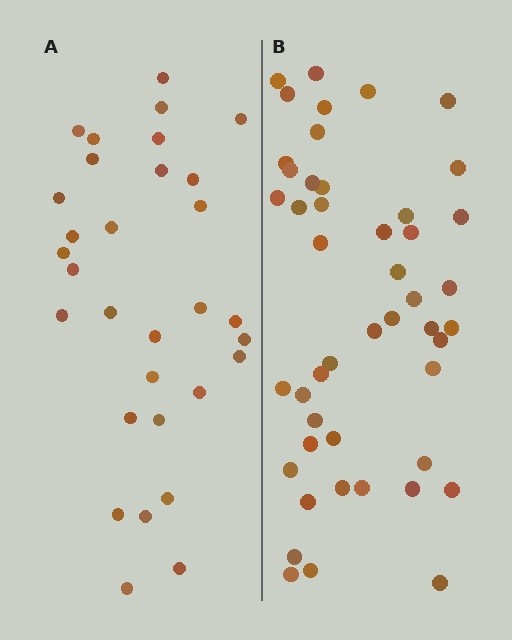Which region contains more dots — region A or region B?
Region B (the right region) has more dots.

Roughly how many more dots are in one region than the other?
Region B has approximately 15 more dots than region A.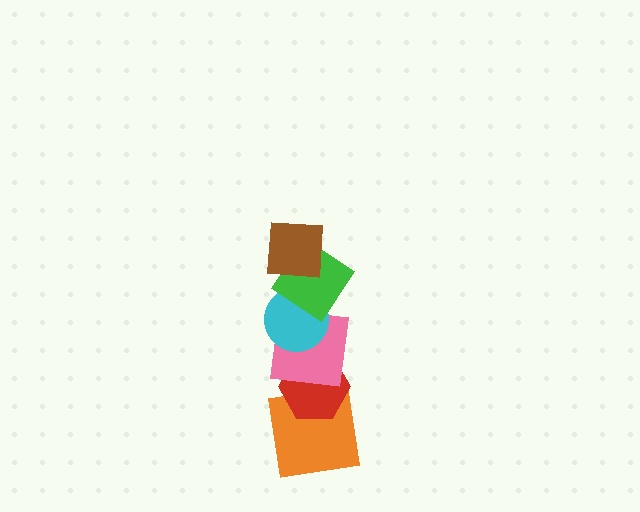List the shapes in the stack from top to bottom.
From top to bottom: the brown square, the green diamond, the cyan circle, the pink square, the red hexagon, the orange square.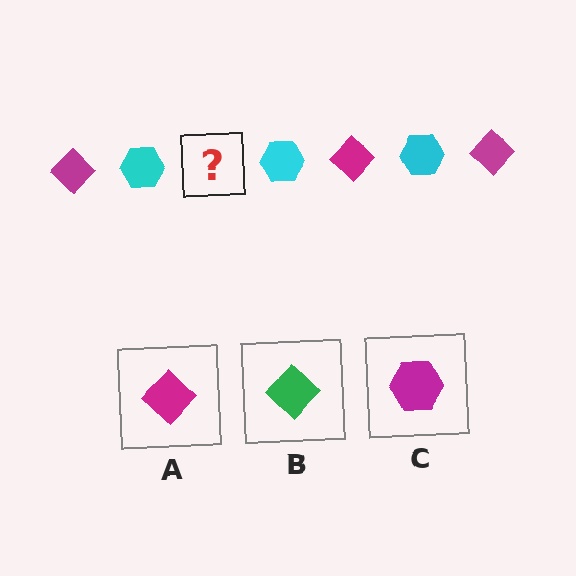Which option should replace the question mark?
Option A.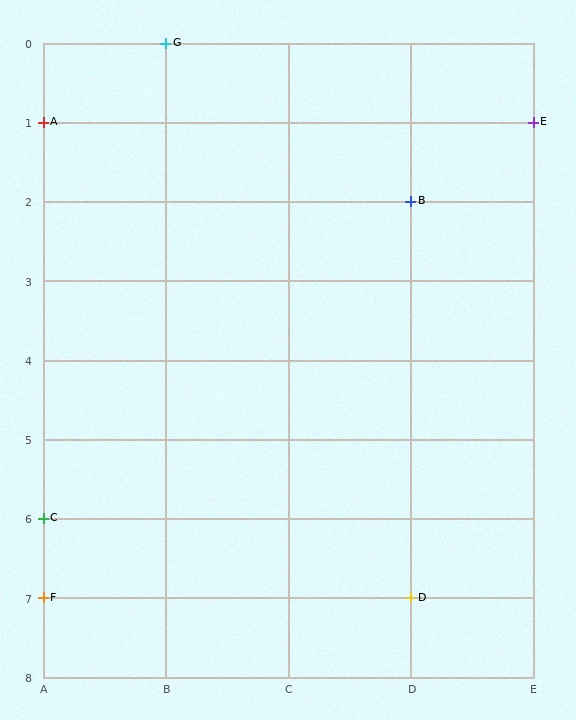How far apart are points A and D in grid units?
Points A and D are 3 columns and 6 rows apart (about 6.7 grid units diagonally).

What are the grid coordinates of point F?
Point F is at grid coordinates (A, 7).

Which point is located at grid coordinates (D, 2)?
Point B is at (D, 2).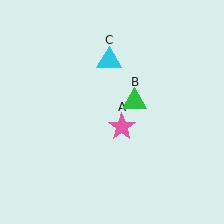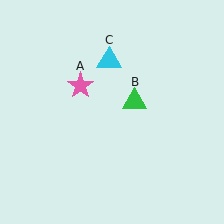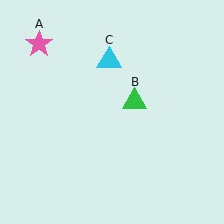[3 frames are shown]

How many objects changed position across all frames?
1 object changed position: pink star (object A).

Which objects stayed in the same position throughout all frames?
Green triangle (object B) and cyan triangle (object C) remained stationary.